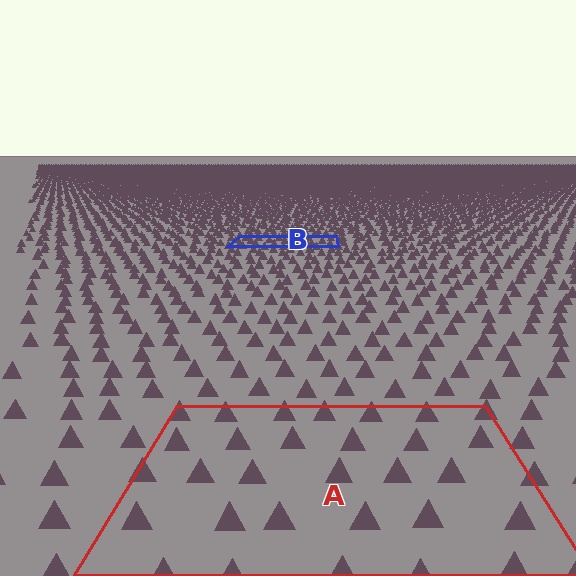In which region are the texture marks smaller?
The texture marks are smaller in region B, because it is farther away.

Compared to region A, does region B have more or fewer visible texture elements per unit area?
Region B has more texture elements per unit area — they are packed more densely because it is farther away.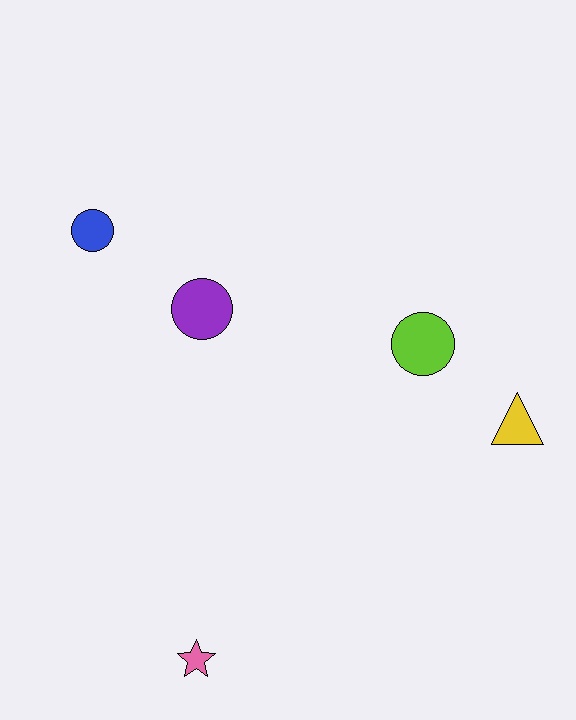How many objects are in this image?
There are 5 objects.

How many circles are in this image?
There are 3 circles.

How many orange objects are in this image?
There are no orange objects.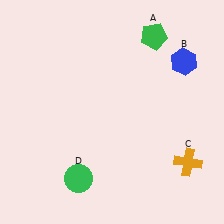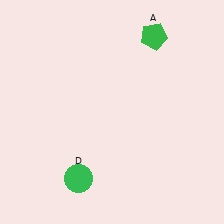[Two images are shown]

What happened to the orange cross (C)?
The orange cross (C) was removed in Image 2. It was in the bottom-right area of Image 1.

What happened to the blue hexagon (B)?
The blue hexagon (B) was removed in Image 2. It was in the top-right area of Image 1.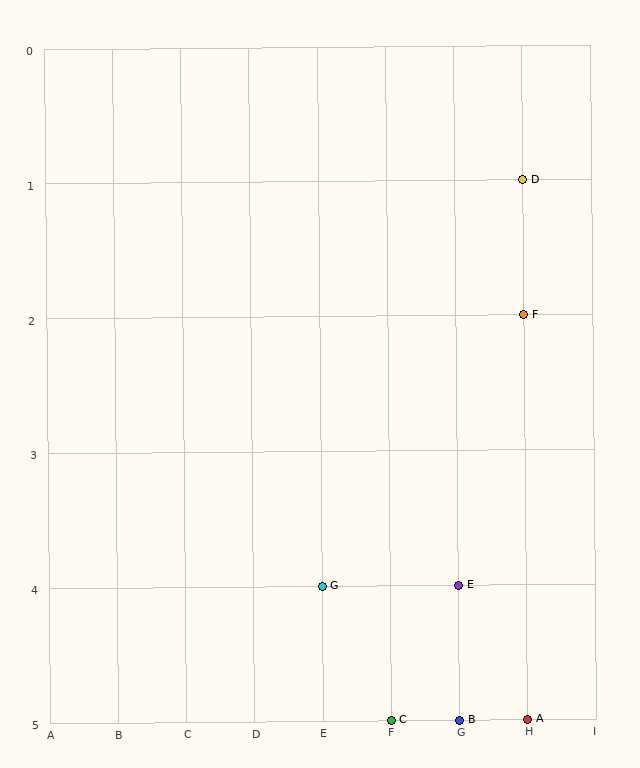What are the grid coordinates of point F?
Point F is at grid coordinates (H, 2).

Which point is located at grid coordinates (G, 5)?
Point B is at (G, 5).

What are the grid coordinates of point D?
Point D is at grid coordinates (H, 1).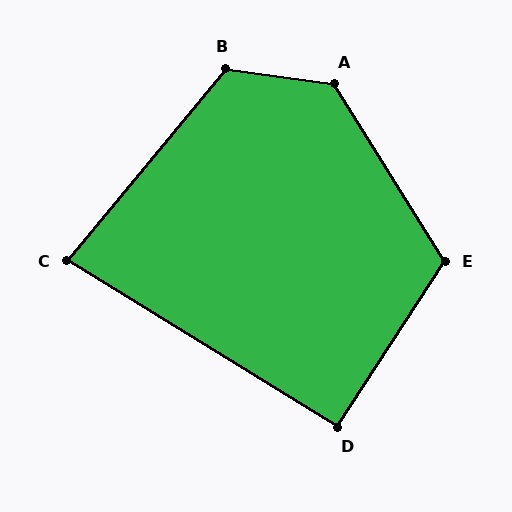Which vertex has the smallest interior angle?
C, at approximately 82 degrees.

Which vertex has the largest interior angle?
A, at approximately 130 degrees.